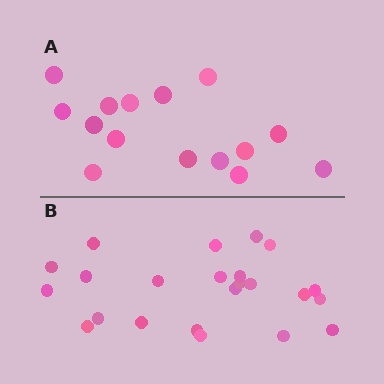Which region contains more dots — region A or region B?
Region B (the bottom region) has more dots.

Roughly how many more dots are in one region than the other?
Region B has roughly 8 or so more dots than region A.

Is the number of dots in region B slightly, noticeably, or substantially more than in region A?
Region B has substantially more. The ratio is roughly 1.5 to 1.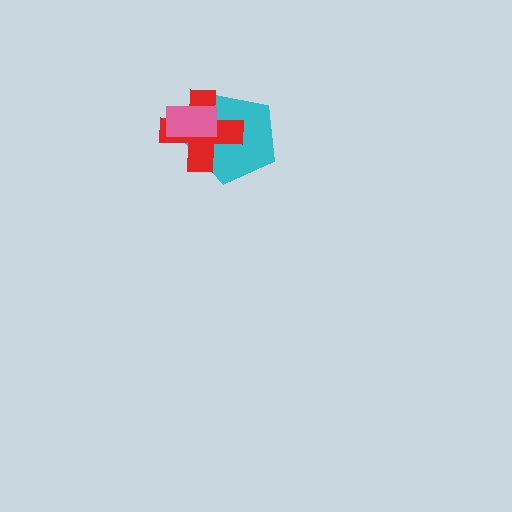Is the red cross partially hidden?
Yes, it is partially covered by another shape.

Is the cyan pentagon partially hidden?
Yes, it is partially covered by another shape.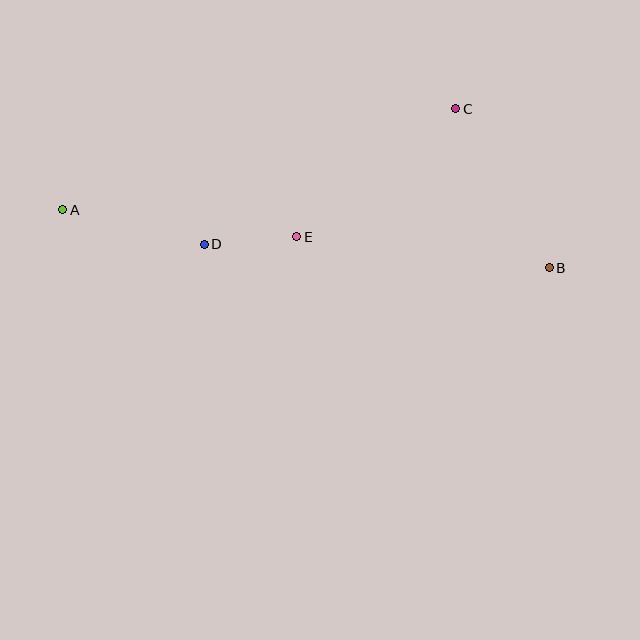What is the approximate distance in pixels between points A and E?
The distance between A and E is approximately 235 pixels.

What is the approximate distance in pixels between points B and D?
The distance between B and D is approximately 346 pixels.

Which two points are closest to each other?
Points D and E are closest to each other.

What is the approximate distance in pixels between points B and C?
The distance between B and C is approximately 184 pixels.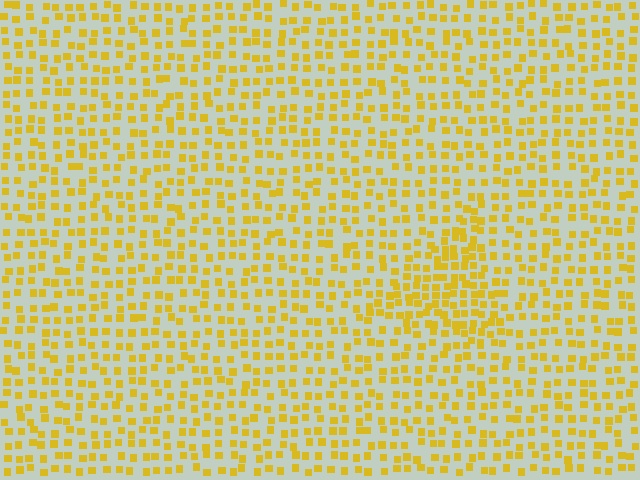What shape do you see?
I see a triangle.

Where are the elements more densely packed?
The elements are more densely packed inside the triangle boundary.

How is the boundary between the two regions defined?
The boundary is defined by a change in element density (approximately 1.8x ratio). All elements are the same color, size, and shape.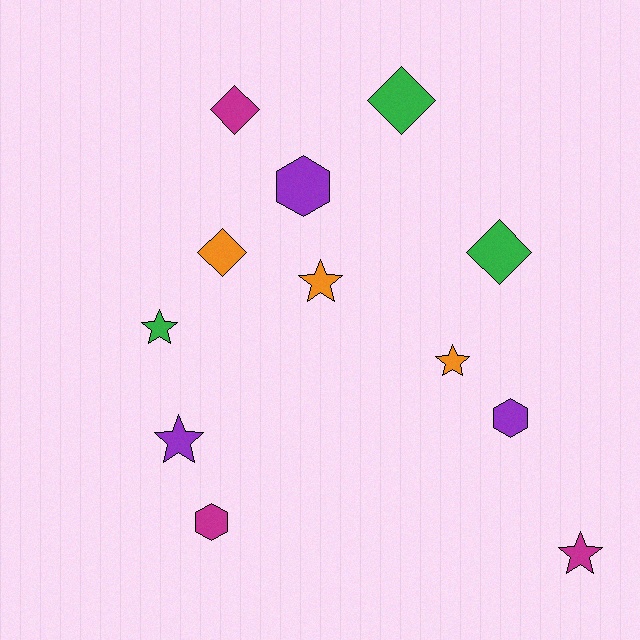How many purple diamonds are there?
There are no purple diamonds.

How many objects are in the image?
There are 12 objects.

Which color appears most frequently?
Magenta, with 3 objects.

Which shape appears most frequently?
Star, with 5 objects.